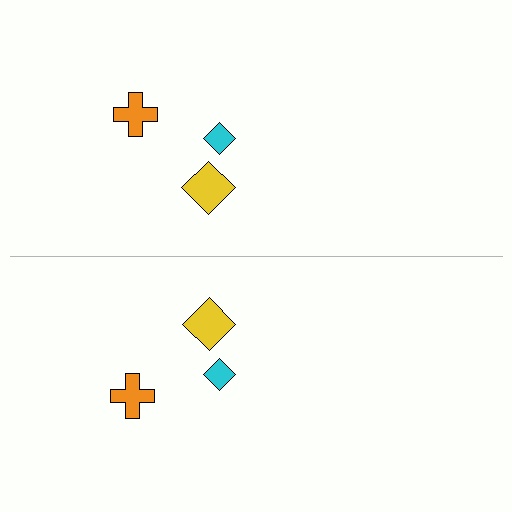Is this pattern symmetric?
Yes, this pattern has bilateral (reflection) symmetry.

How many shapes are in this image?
There are 6 shapes in this image.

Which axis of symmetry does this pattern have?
The pattern has a horizontal axis of symmetry running through the center of the image.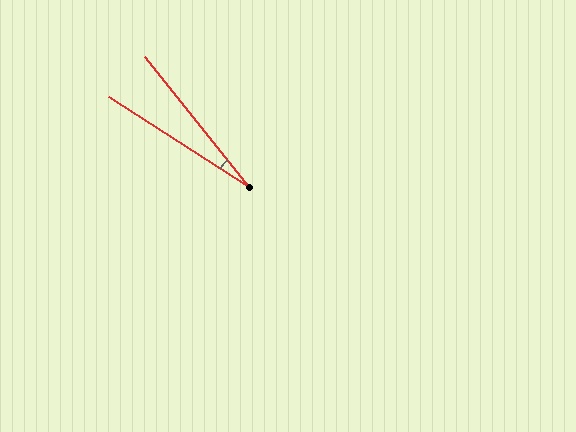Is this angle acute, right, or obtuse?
It is acute.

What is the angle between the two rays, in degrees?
Approximately 19 degrees.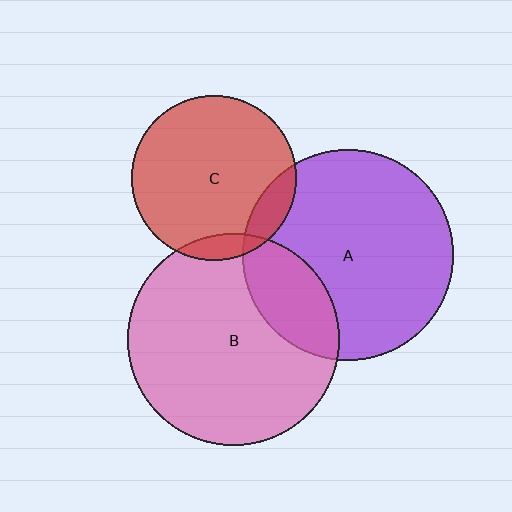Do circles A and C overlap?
Yes.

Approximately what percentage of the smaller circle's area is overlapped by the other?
Approximately 10%.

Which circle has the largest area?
Circle B (pink).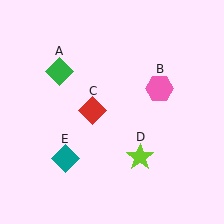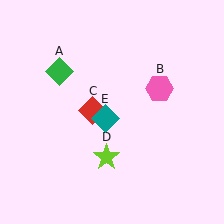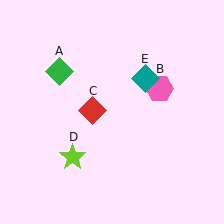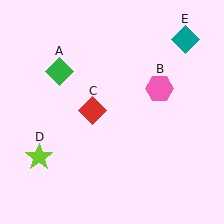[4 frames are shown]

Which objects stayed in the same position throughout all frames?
Green diamond (object A) and pink hexagon (object B) and red diamond (object C) remained stationary.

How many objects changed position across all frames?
2 objects changed position: lime star (object D), teal diamond (object E).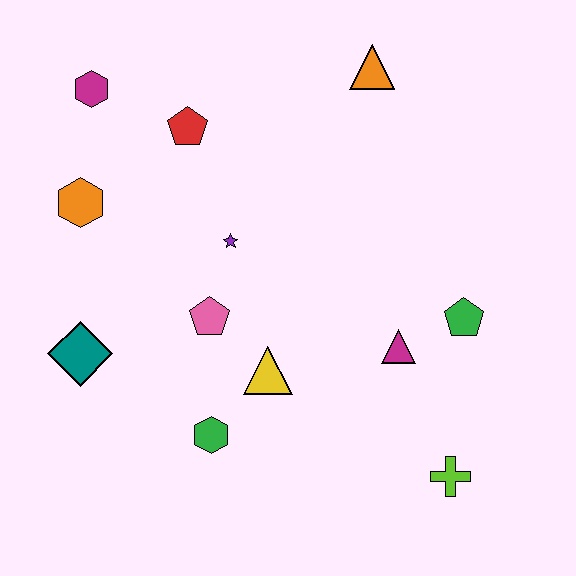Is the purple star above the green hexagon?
Yes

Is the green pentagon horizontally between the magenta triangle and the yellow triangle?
No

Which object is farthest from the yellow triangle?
The magenta hexagon is farthest from the yellow triangle.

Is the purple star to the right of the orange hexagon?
Yes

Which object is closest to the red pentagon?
The magenta hexagon is closest to the red pentagon.